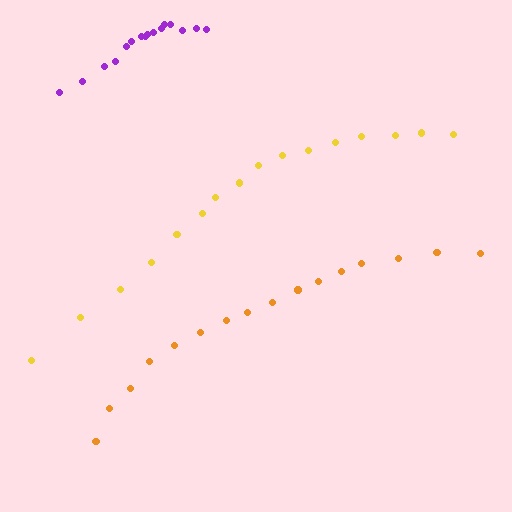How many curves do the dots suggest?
There are 3 distinct paths.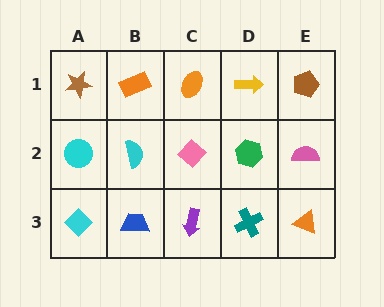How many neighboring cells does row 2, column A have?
3.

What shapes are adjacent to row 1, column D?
A green hexagon (row 2, column D), an orange ellipse (row 1, column C), a brown pentagon (row 1, column E).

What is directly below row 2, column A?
A cyan diamond.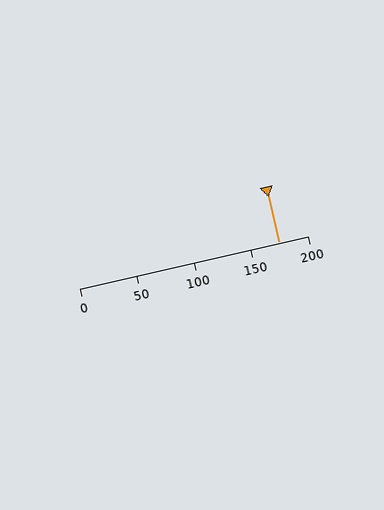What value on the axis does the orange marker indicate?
The marker indicates approximately 175.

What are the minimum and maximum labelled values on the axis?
The axis runs from 0 to 200.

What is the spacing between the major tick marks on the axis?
The major ticks are spaced 50 apart.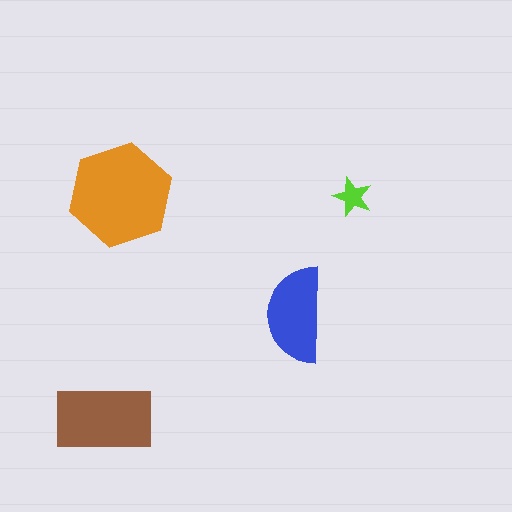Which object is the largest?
The orange hexagon.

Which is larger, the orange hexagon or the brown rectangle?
The orange hexagon.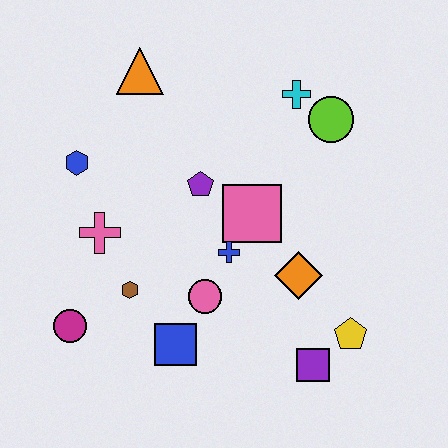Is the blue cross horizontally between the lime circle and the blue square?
Yes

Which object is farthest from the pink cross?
The yellow pentagon is farthest from the pink cross.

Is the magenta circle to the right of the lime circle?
No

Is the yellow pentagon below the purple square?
No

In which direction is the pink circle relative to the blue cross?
The pink circle is below the blue cross.